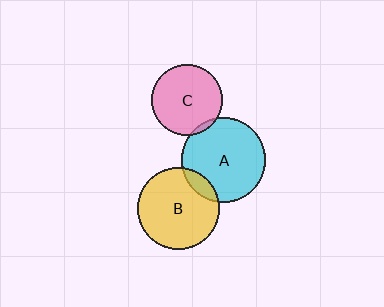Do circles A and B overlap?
Yes.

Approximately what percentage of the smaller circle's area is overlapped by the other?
Approximately 10%.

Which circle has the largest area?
Circle A (cyan).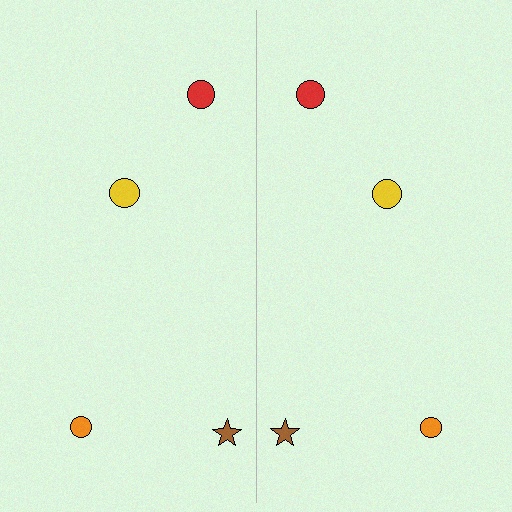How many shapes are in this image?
There are 8 shapes in this image.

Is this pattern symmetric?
Yes, this pattern has bilateral (reflection) symmetry.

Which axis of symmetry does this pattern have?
The pattern has a vertical axis of symmetry running through the center of the image.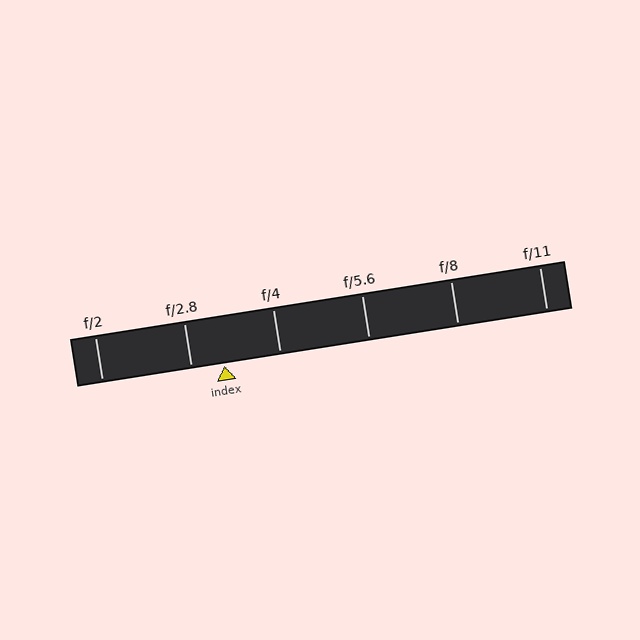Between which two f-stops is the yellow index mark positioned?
The index mark is between f/2.8 and f/4.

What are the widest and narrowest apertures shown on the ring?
The widest aperture shown is f/2 and the narrowest is f/11.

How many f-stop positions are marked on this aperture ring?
There are 6 f-stop positions marked.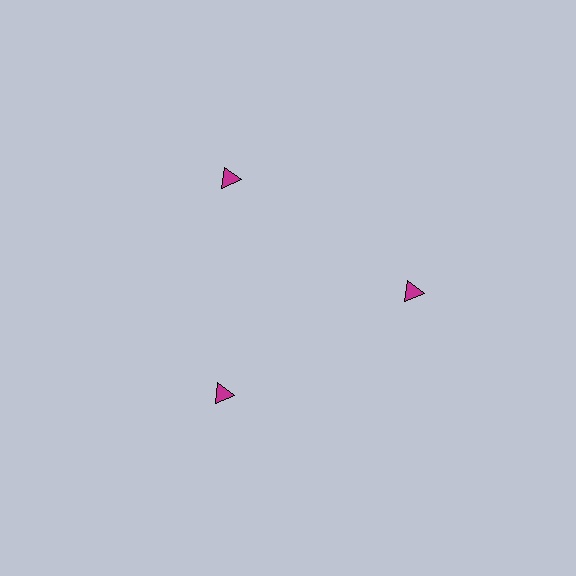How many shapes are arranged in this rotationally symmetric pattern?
There are 3 shapes, arranged in 3 groups of 1.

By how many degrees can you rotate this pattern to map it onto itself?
The pattern maps onto itself every 120 degrees of rotation.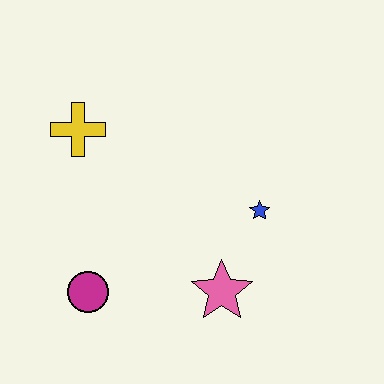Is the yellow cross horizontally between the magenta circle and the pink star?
No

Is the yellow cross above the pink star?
Yes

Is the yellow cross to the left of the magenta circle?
Yes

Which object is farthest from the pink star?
The yellow cross is farthest from the pink star.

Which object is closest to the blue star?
The pink star is closest to the blue star.